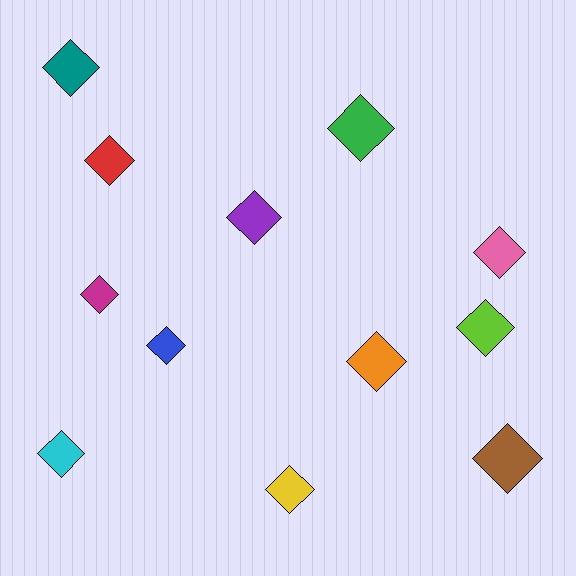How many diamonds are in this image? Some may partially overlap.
There are 12 diamonds.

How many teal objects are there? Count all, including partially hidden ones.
There is 1 teal object.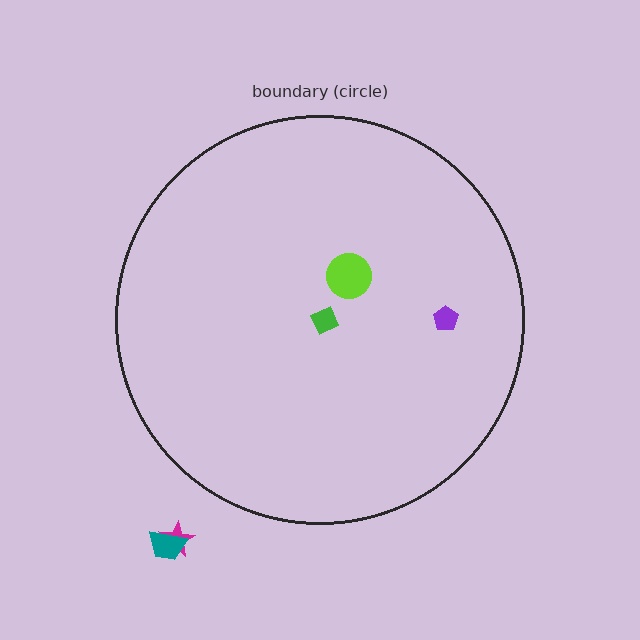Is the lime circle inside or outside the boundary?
Inside.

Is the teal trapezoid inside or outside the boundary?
Outside.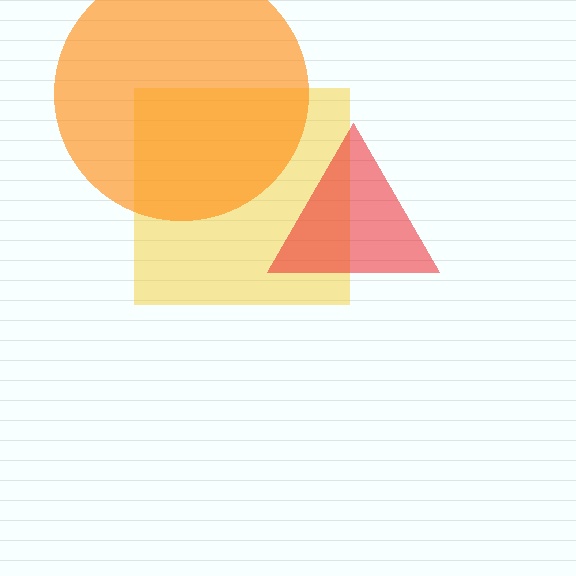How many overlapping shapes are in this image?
There are 3 overlapping shapes in the image.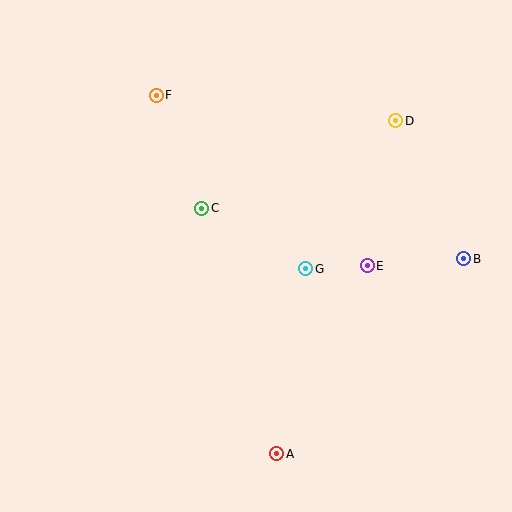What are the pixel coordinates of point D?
Point D is at (396, 121).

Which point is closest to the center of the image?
Point G at (306, 269) is closest to the center.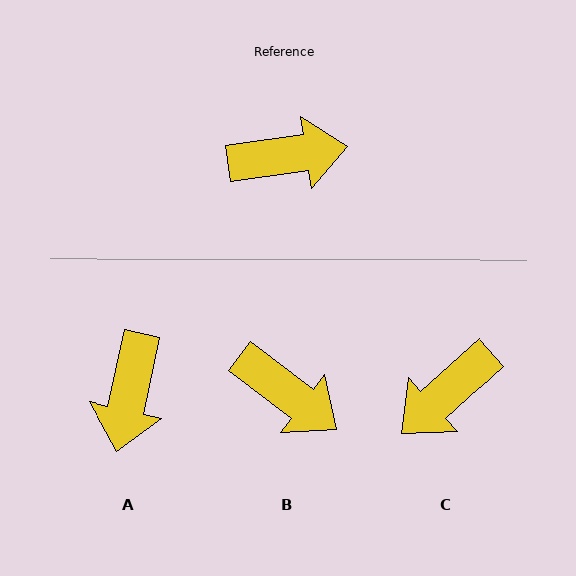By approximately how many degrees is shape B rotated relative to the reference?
Approximately 45 degrees clockwise.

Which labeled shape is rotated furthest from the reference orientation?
C, about 146 degrees away.